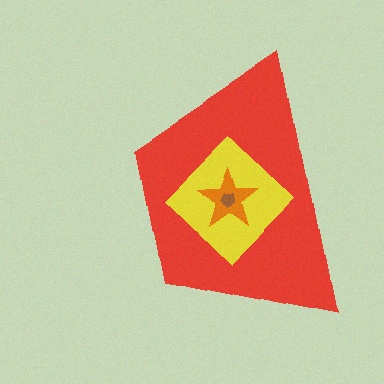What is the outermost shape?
The red trapezoid.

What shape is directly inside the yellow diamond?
The orange star.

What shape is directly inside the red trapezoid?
The yellow diamond.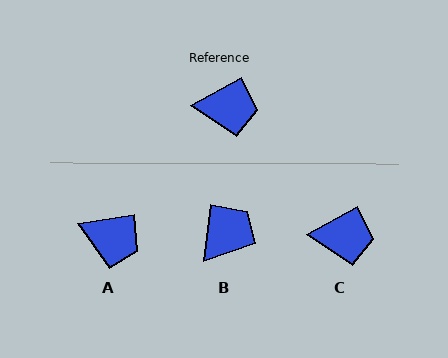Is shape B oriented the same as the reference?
No, it is off by about 53 degrees.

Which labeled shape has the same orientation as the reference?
C.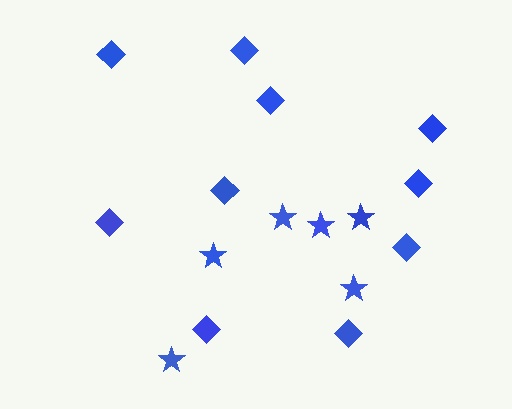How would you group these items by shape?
There are 2 groups: one group of diamonds (10) and one group of stars (6).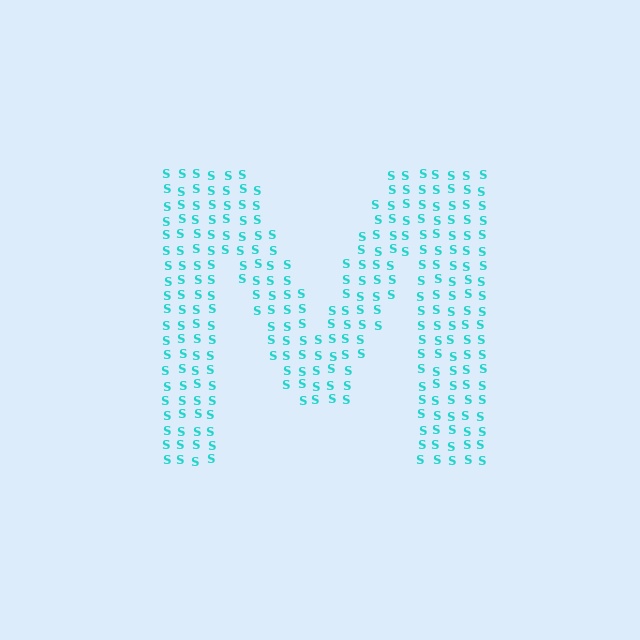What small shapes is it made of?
It is made of small letter S's.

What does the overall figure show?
The overall figure shows the letter M.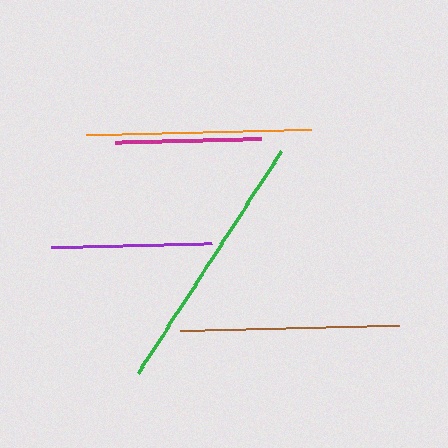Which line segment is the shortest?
The magenta line is the shortest at approximately 146 pixels.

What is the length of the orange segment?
The orange segment is approximately 225 pixels long.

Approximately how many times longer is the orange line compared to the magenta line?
The orange line is approximately 1.5 times the length of the magenta line.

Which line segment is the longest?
The green line is the longest at approximately 264 pixels.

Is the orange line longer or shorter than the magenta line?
The orange line is longer than the magenta line.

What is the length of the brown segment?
The brown segment is approximately 219 pixels long.